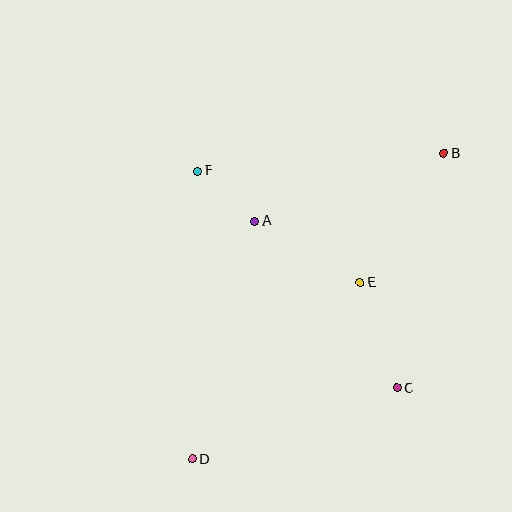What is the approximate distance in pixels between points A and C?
The distance between A and C is approximately 219 pixels.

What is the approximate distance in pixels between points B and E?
The distance between B and E is approximately 154 pixels.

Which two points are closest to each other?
Points A and F are closest to each other.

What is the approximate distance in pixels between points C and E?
The distance between C and E is approximately 112 pixels.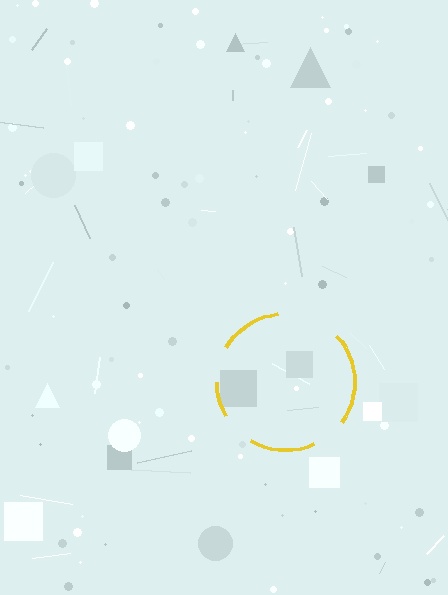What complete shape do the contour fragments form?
The contour fragments form a circle.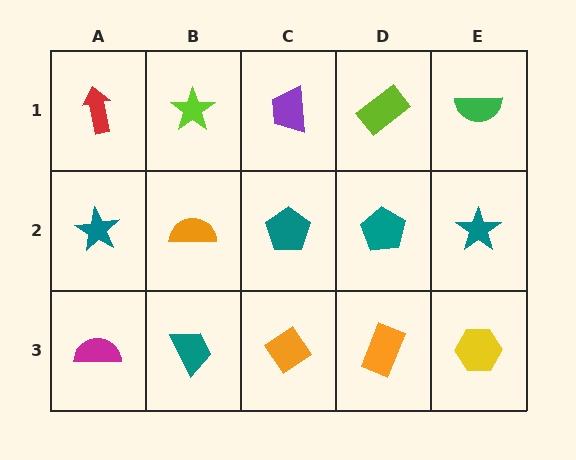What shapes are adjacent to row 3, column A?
A teal star (row 2, column A), a teal trapezoid (row 3, column B).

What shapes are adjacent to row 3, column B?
An orange semicircle (row 2, column B), a magenta semicircle (row 3, column A), an orange diamond (row 3, column C).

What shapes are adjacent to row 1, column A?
A teal star (row 2, column A), a lime star (row 1, column B).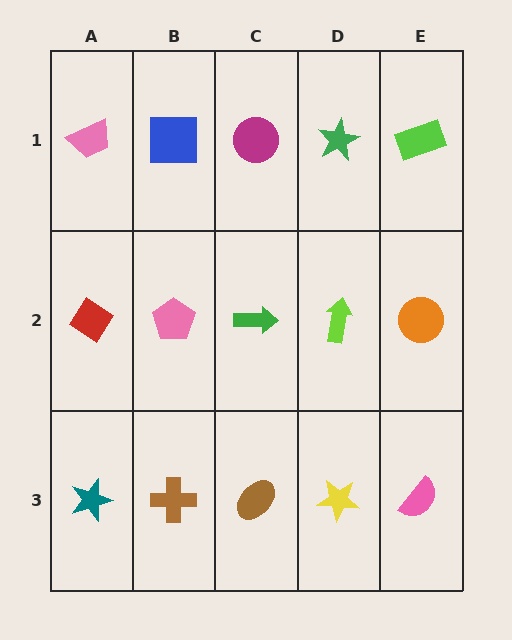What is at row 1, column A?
A pink trapezoid.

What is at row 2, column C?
A green arrow.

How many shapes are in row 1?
5 shapes.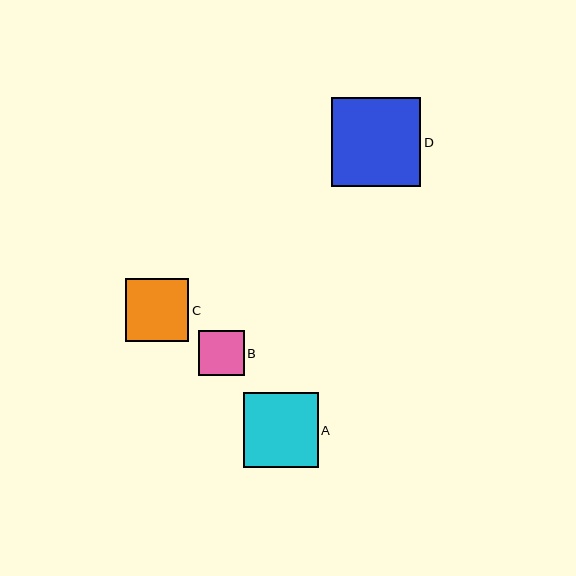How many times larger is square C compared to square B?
Square C is approximately 1.4 times the size of square B.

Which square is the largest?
Square D is the largest with a size of approximately 89 pixels.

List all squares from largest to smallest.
From largest to smallest: D, A, C, B.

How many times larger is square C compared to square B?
Square C is approximately 1.4 times the size of square B.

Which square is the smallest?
Square B is the smallest with a size of approximately 45 pixels.